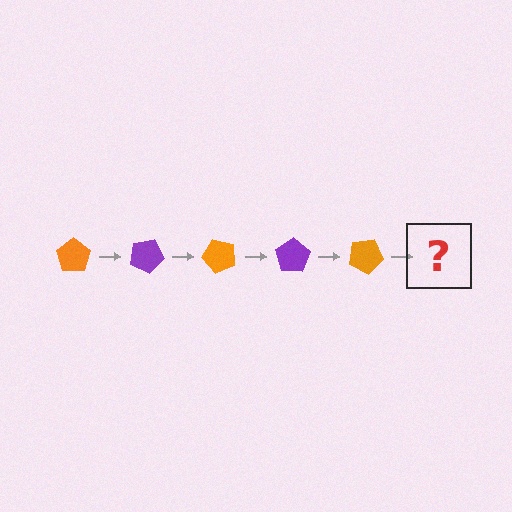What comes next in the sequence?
The next element should be a purple pentagon, rotated 125 degrees from the start.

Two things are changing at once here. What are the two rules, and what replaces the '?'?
The two rules are that it rotates 25 degrees each step and the color cycles through orange and purple. The '?' should be a purple pentagon, rotated 125 degrees from the start.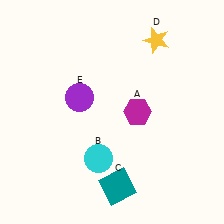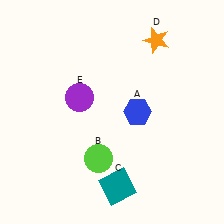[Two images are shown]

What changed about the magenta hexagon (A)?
In Image 1, A is magenta. In Image 2, it changed to blue.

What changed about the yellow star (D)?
In Image 1, D is yellow. In Image 2, it changed to orange.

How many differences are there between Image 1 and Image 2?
There are 3 differences between the two images.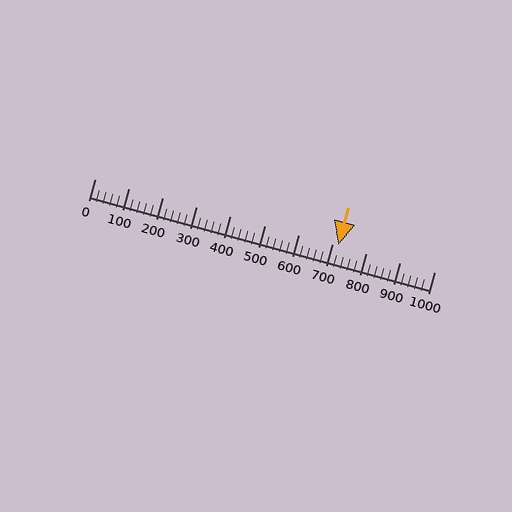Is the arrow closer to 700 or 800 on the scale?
The arrow is closer to 700.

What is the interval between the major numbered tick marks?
The major tick marks are spaced 100 units apart.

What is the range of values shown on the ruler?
The ruler shows values from 0 to 1000.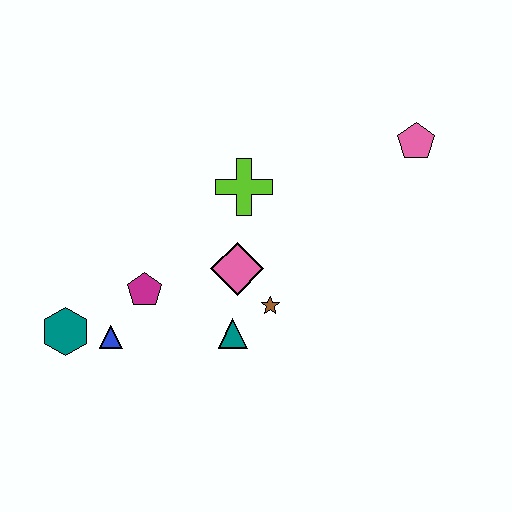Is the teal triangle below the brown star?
Yes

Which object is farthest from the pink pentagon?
The teal hexagon is farthest from the pink pentagon.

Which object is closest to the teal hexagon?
The blue triangle is closest to the teal hexagon.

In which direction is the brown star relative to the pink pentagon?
The brown star is below the pink pentagon.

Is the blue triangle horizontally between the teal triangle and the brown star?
No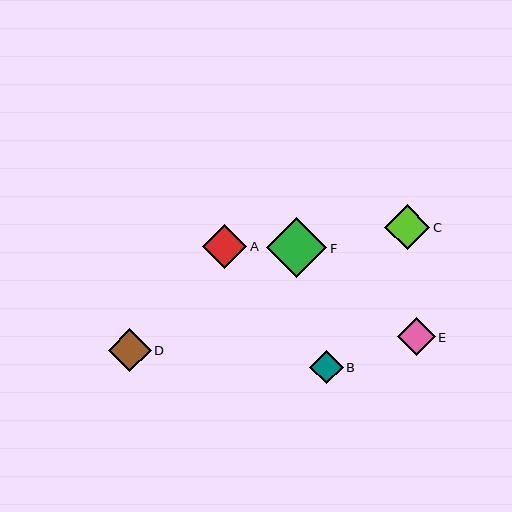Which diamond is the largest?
Diamond F is the largest with a size of approximately 60 pixels.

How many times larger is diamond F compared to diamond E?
Diamond F is approximately 1.6 times the size of diamond E.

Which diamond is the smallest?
Diamond B is the smallest with a size of approximately 33 pixels.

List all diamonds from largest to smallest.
From largest to smallest: F, C, A, D, E, B.